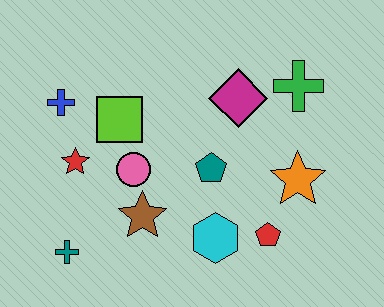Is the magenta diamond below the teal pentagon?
No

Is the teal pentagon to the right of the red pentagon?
No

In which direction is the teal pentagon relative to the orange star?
The teal pentagon is to the left of the orange star.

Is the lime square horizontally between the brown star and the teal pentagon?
No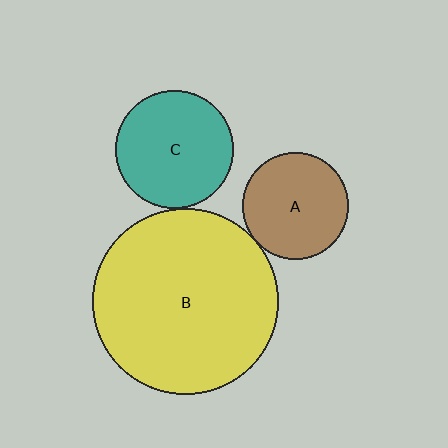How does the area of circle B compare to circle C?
Approximately 2.5 times.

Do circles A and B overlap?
Yes.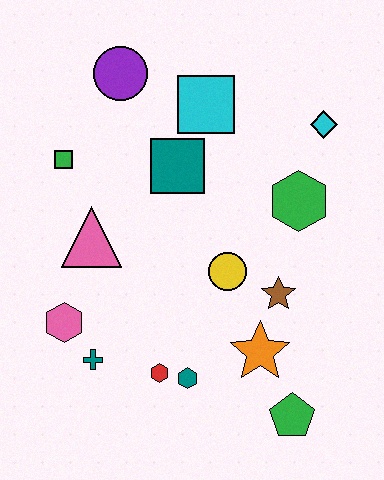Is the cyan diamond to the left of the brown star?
No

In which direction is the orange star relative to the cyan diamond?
The orange star is below the cyan diamond.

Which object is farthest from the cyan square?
The green pentagon is farthest from the cyan square.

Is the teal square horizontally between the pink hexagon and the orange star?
Yes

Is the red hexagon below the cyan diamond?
Yes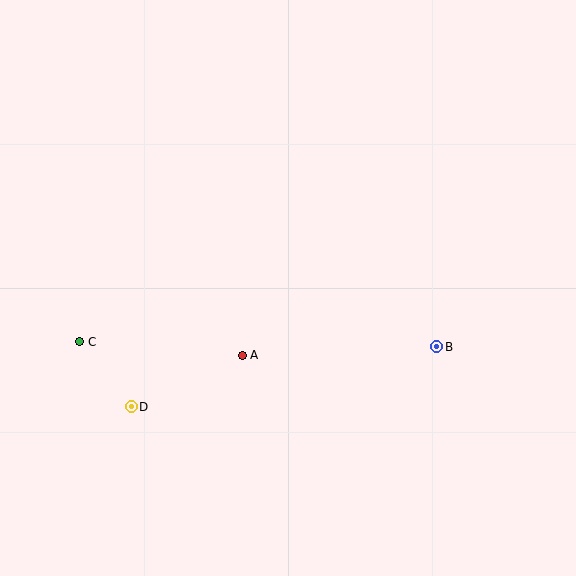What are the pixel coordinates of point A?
Point A is at (242, 355).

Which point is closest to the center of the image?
Point A at (242, 355) is closest to the center.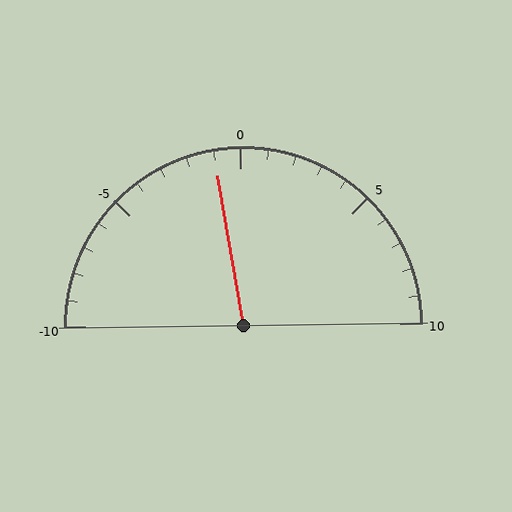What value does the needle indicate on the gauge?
The needle indicates approximately -1.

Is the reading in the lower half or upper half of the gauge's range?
The reading is in the lower half of the range (-10 to 10).